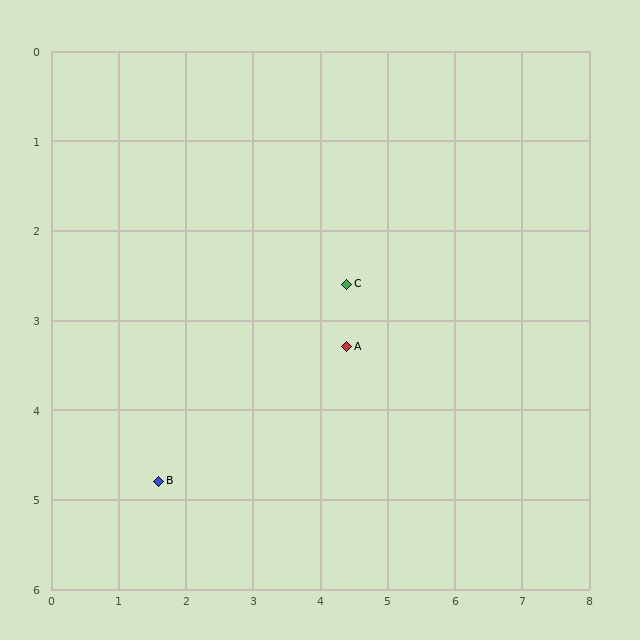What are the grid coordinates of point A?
Point A is at approximately (4.4, 3.3).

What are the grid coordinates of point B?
Point B is at approximately (1.6, 4.8).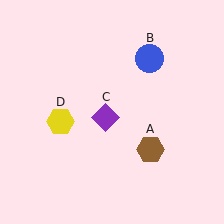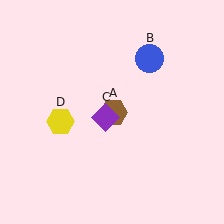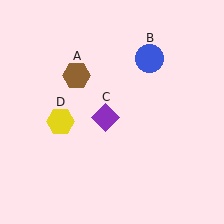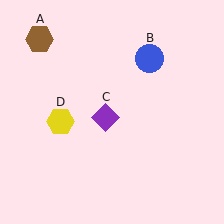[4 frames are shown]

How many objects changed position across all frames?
1 object changed position: brown hexagon (object A).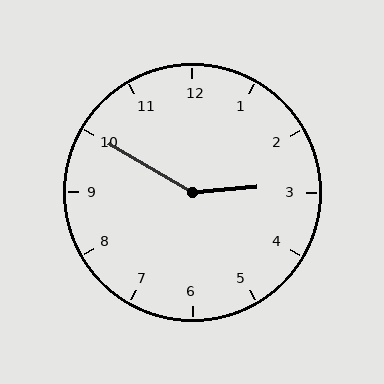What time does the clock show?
2:50.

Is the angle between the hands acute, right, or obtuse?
It is obtuse.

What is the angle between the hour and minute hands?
Approximately 145 degrees.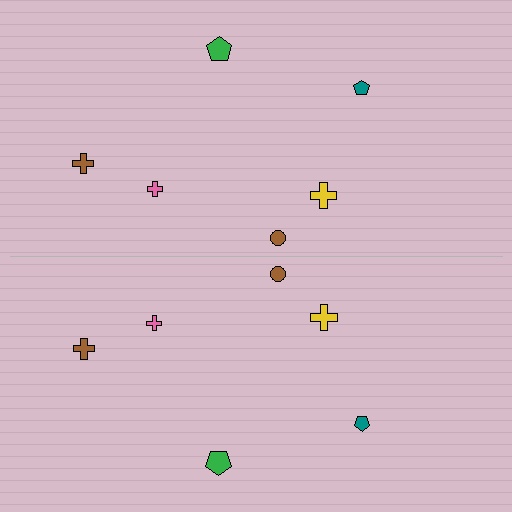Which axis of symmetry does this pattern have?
The pattern has a horizontal axis of symmetry running through the center of the image.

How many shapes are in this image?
There are 12 shapes in this image.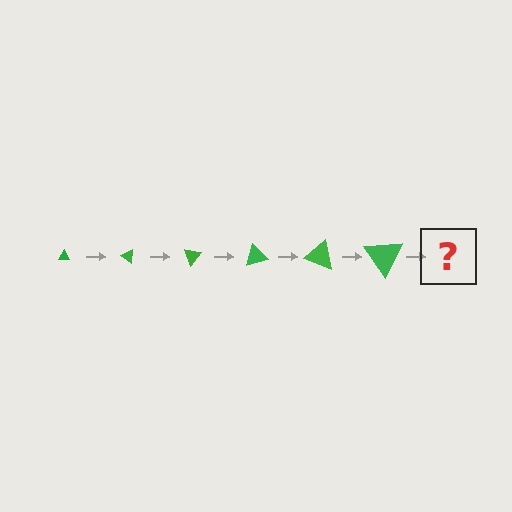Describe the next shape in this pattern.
It should be a triangle, larger than the previous one and rotated 210 degrees from the start.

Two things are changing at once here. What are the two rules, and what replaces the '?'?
The two rules are that the triangle grows larger each step and it rotates 35 degrees each step. The '?' should be a triangle, larger than the previous one and rotated 210 degrees from the start.